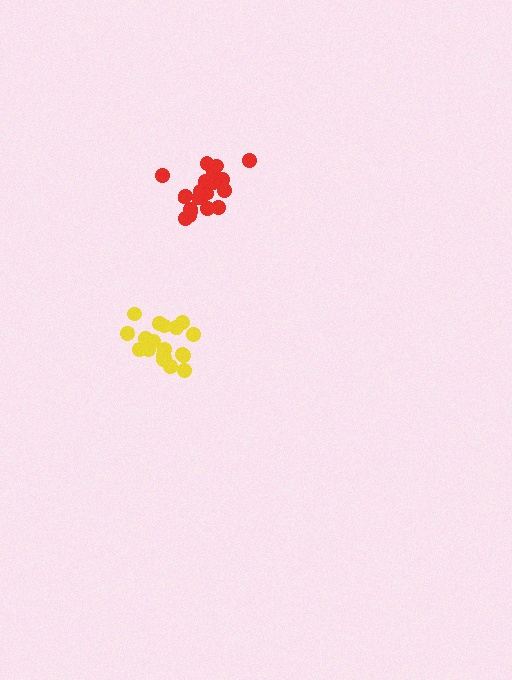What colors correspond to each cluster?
The clusters are colored: red, yellow.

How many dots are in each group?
Group 1: 19 dots, Group 2: 20 dots (39 total).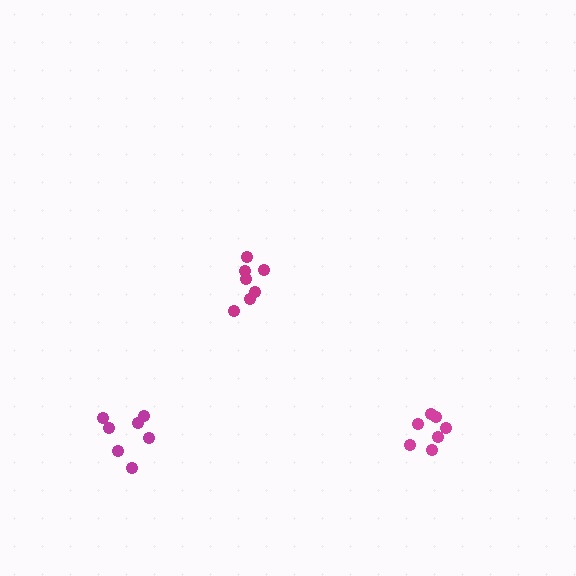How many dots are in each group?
Group 1: 7 dots, Group 2: 7 dots, Group 3: 7 dots (21 total).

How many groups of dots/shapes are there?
There are 3 groups.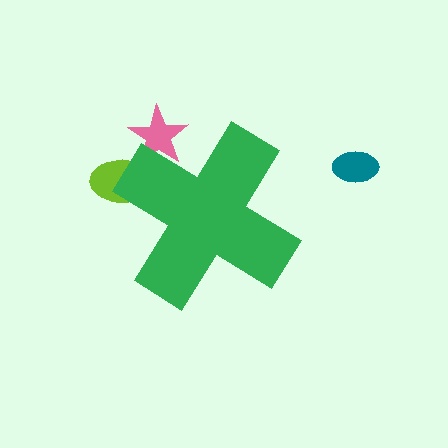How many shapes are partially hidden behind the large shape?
2 shapes are partially hidden.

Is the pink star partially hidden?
Yes, the pink star is partially hidden behind the green cross.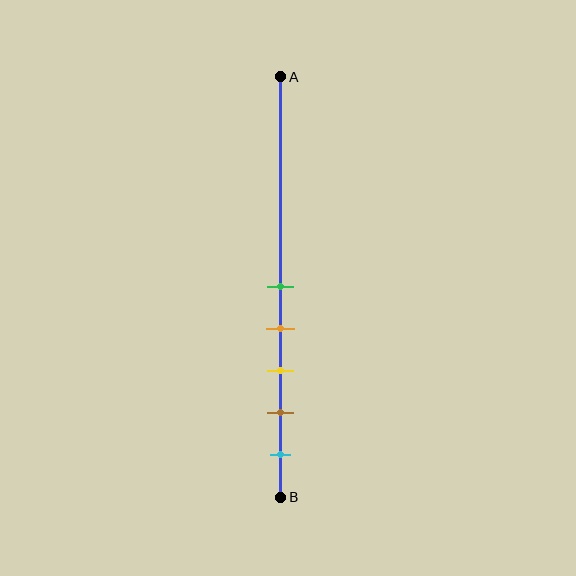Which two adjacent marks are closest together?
The green and orange marks are the closest adjacent pair.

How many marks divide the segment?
There are 5 marks dividing the segment.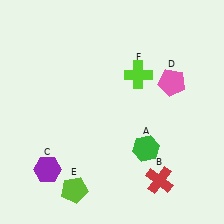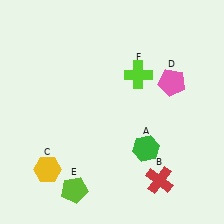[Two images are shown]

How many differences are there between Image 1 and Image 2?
There is 1 difference between the two images.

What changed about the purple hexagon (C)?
In Image 1, C is purple. In Image 2, it changed to yellow.